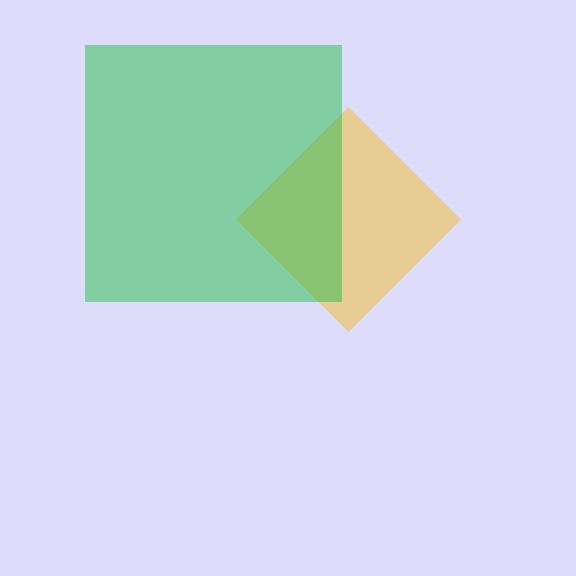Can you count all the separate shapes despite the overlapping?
Yes, there are 2 separate shapes.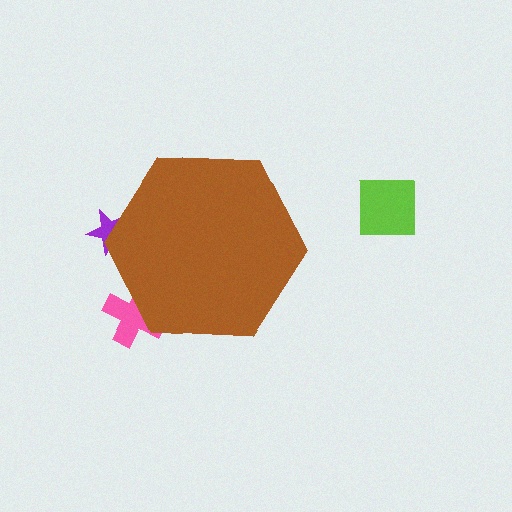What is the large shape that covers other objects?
A brown hexagon.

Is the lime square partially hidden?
No, the lime square is fully visible.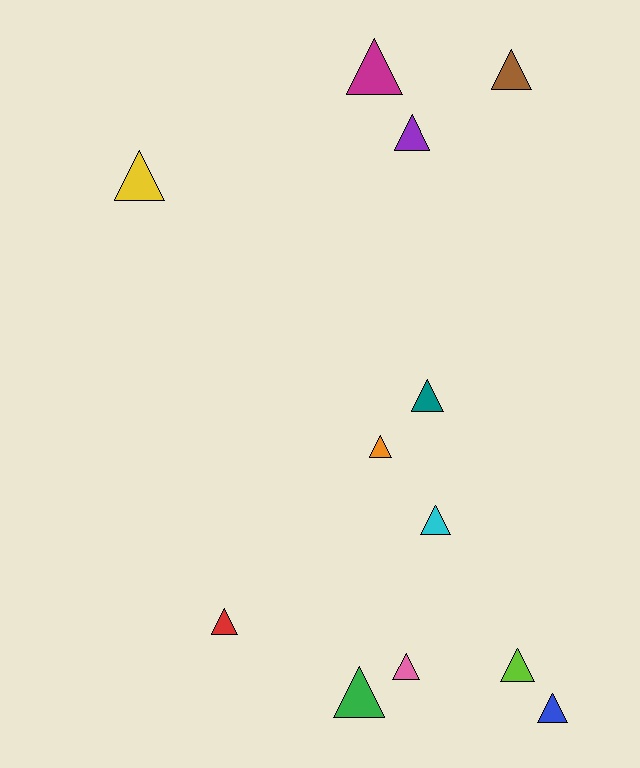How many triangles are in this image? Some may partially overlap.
There are 12 triangles.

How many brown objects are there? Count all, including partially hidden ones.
There is 1 brown object.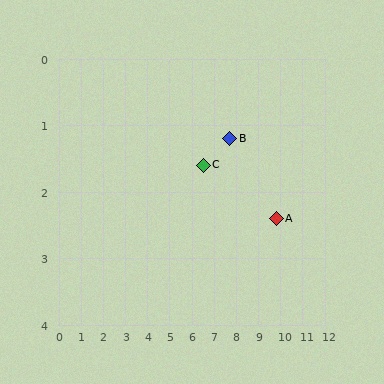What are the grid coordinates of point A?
Point A is at approximately (9.8, 2.4).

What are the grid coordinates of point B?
Point B is at approximately (7.7, 1.2).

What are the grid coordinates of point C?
Point C is at approximately (6.5, 1.6).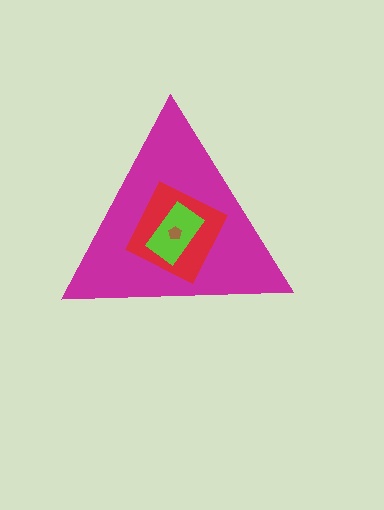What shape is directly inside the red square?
The lime rectangle.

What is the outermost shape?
The magenta triangle.